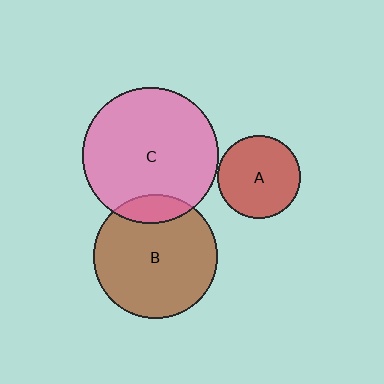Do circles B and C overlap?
Yes.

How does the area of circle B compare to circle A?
Approximately 2.2 times.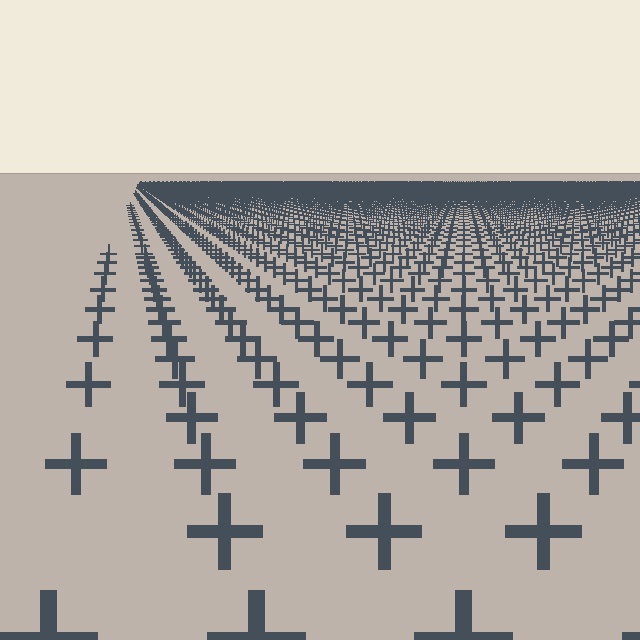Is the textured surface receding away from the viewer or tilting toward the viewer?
The surface is receding away from the viewer. Texture elements get smaller and denser toward the top.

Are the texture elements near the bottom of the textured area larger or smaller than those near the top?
Larger. Near the bottom, elements are closer to the viewer and appear at a bigger on-screen size.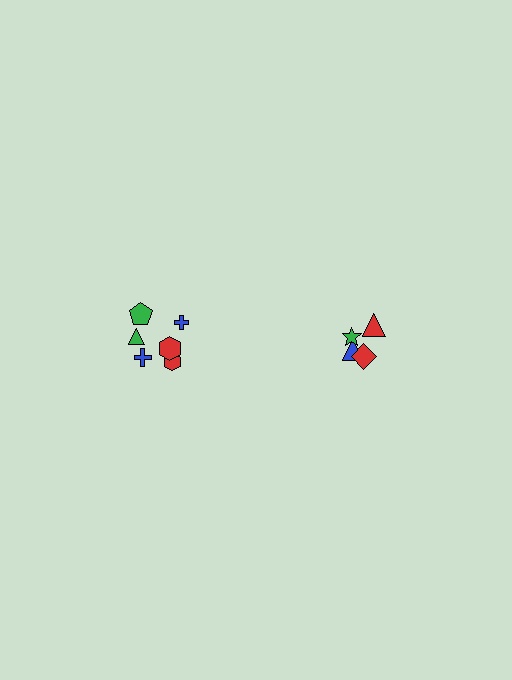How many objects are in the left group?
There are 6 objects.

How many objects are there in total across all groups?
There are 10 objects.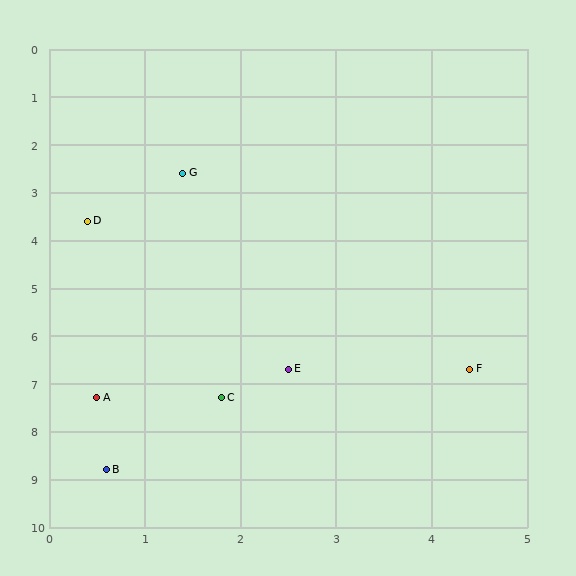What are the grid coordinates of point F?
Point F is at approximately (4.4, 6.7).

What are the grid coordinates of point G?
Point G is at approximately (1.4, 2.6).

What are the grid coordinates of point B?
Point B is at approximately (0.6, 8.8).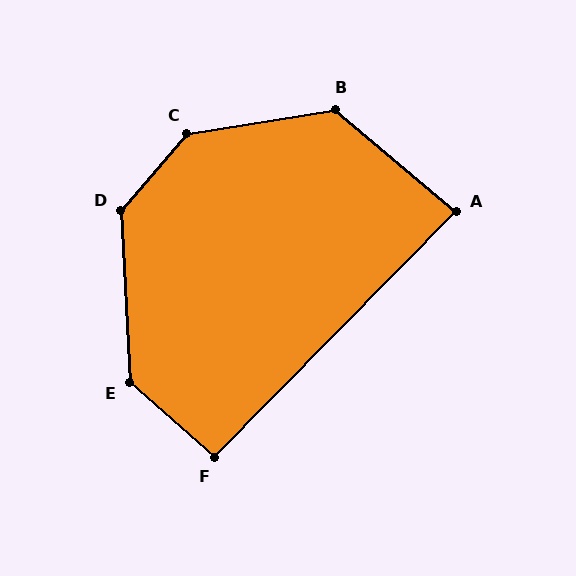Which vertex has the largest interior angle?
C, at approximately 140 degrees.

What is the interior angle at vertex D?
Approximately 136 degrees (obtuse).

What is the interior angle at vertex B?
Approximately 131 degrees (obtuse).